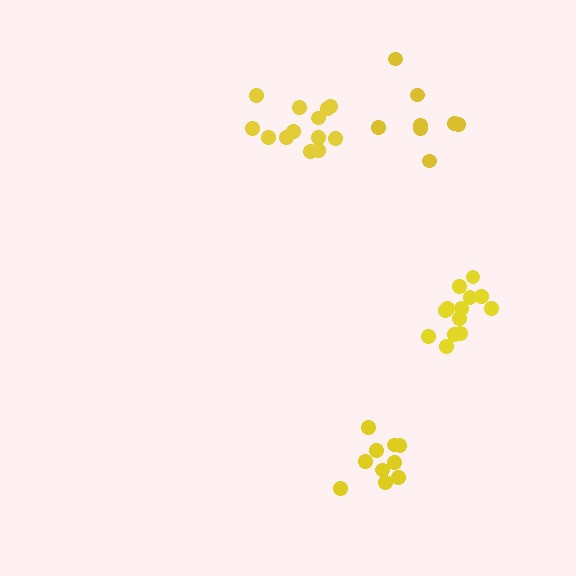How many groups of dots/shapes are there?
There are 4 groups.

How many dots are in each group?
Group 1: 10 dots, Group 2: 13 dots, Group 3: 8 dots, Group 4: 13 dots (44 total).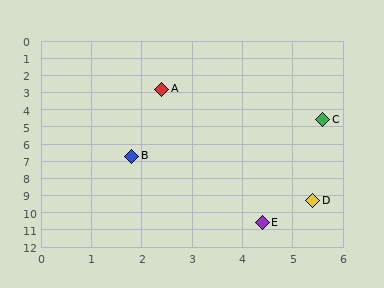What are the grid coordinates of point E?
Point E is at approximately (4.4, 10.6).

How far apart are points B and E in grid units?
Points B and E are about 4.7 grid units apart.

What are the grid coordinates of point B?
Point B is at approximately (1.8, 6.7).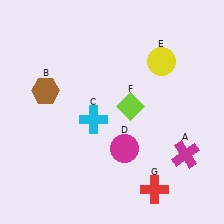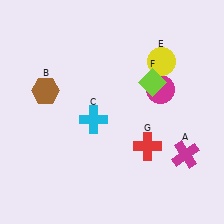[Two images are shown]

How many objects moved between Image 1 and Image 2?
3 objects moved between the two images.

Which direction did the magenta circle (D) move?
The magenta circle (D) moved up.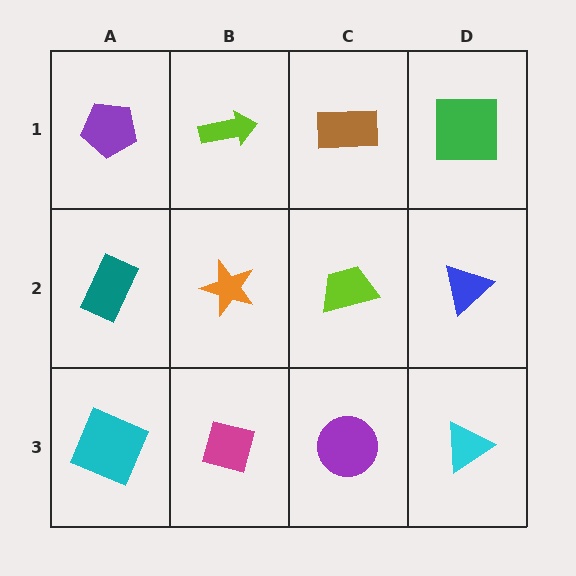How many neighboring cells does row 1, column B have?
3.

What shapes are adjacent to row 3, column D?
A blue triangle (row 2, column D), a purple circle (row 3, column C).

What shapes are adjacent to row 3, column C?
A lime trapezoid (row 2, column C), a magenta square (row 3, column B), a cyan triangle (row 3, column D).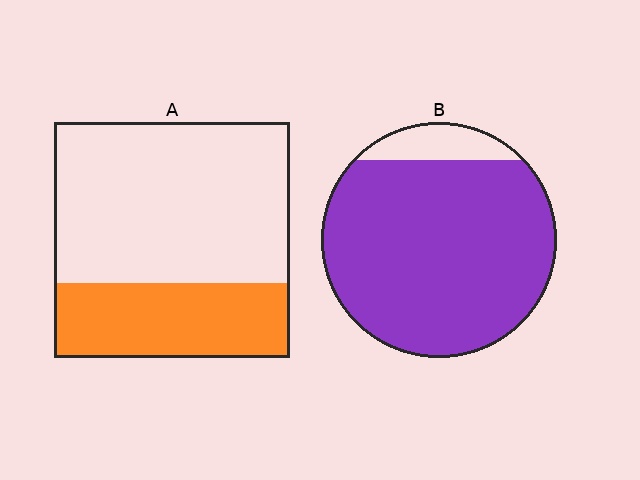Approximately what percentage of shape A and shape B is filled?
A is approximately 30% and B is approximately 90%.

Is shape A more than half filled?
No.